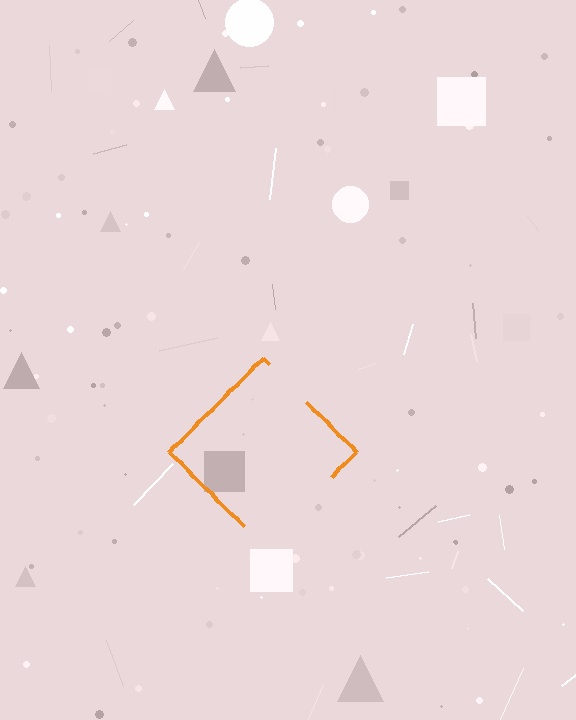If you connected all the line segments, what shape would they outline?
They would outline a diamond.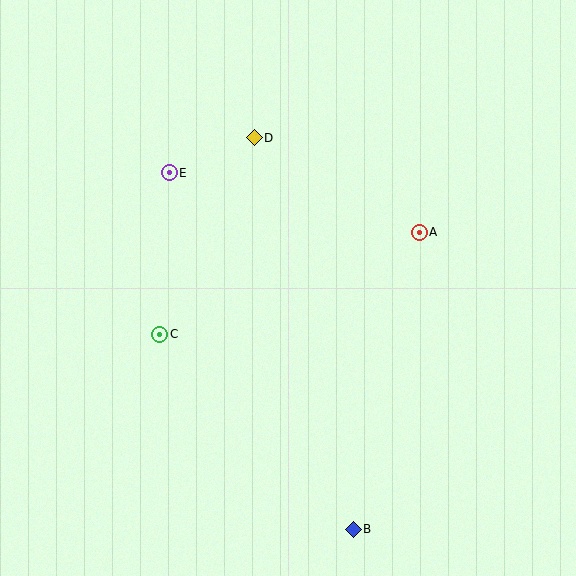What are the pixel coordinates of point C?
Point C is at (160, 334).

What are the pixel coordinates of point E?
Point E is at (169, 173).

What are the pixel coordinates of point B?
Point B is at (353, 529).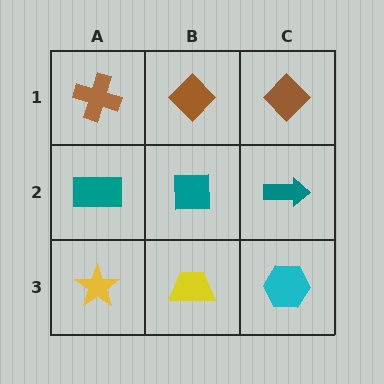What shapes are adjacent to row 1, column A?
A teal rectangle (row 2, column A), a brown diamond (row 1, column B).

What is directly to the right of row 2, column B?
A teal arrow.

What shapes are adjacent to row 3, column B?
A teal square (row 2, column B), a yellow star (row 3, column A), a cyan hexagon (row 3, column C).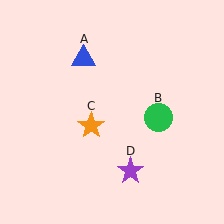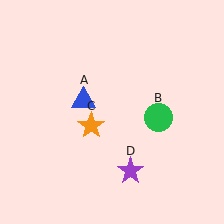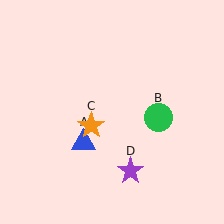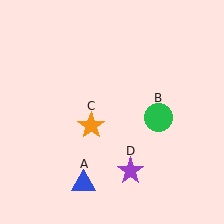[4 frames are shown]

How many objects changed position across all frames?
1 object changed position: blue triangle (object A).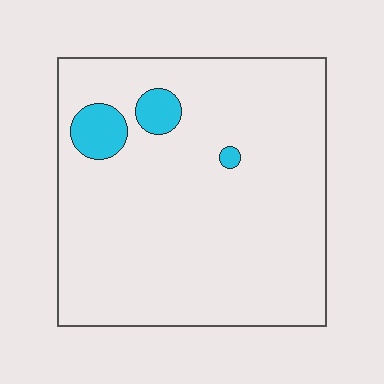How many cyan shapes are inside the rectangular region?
3.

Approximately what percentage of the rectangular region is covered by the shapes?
Approximately 5%.